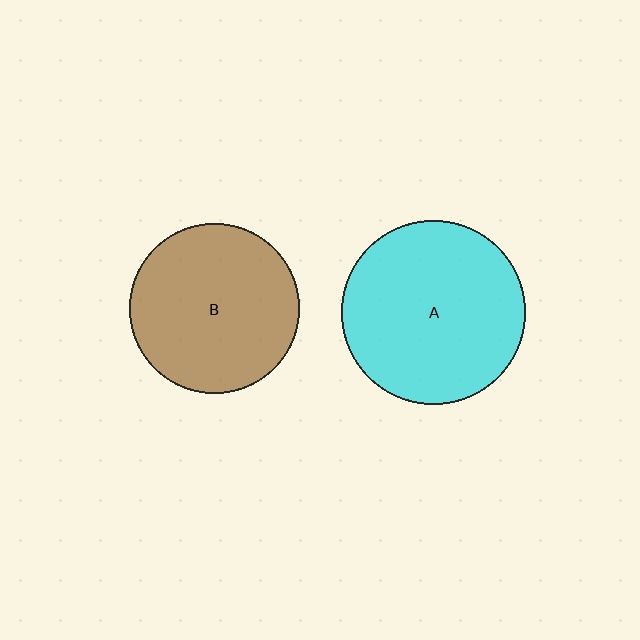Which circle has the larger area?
Circle A (cyan).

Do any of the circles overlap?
No, none of the circles overlap.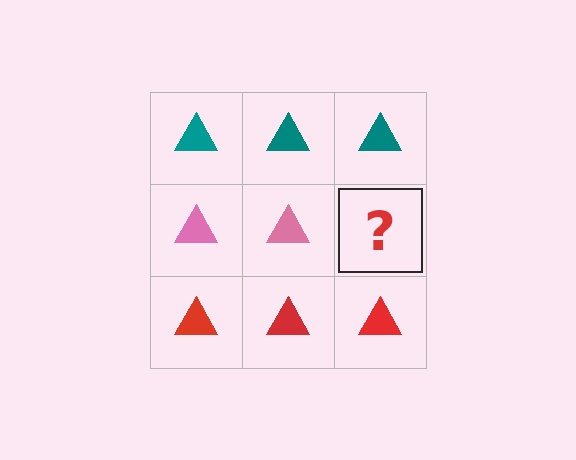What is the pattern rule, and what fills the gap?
The rule is that each row has a consistent color. The gap should be filled with a pink triangle.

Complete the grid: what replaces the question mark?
The question mark should be replaced with a pink triangle.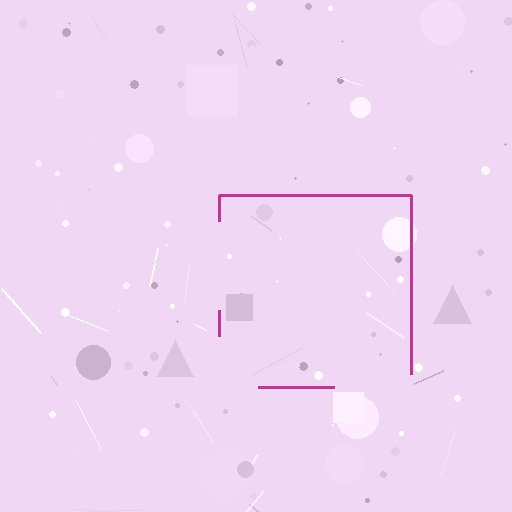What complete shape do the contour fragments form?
The contour fragments form a square.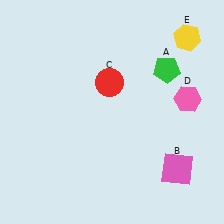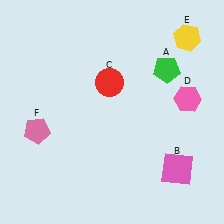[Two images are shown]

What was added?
A pink pentagon (F) was added in Image 2.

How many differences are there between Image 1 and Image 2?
There is 1 difference between the two images.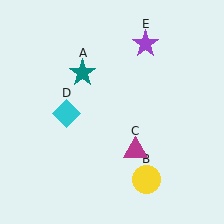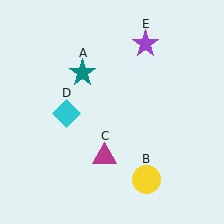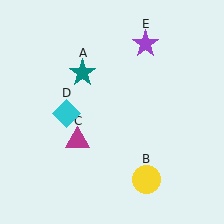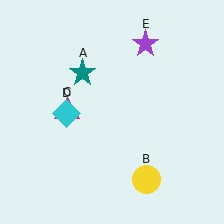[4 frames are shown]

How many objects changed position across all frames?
1 object changed position: magenta triangle (object C).